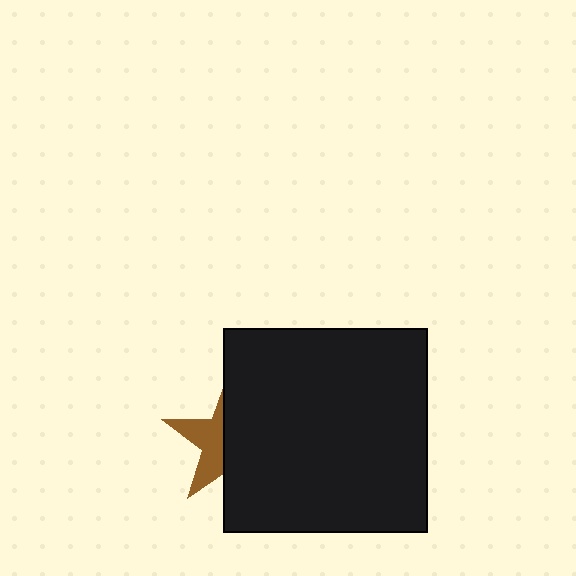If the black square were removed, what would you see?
You would see the complete brown star.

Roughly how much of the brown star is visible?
A small part of it is visible (roughly 41%).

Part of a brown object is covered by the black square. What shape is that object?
It is a star.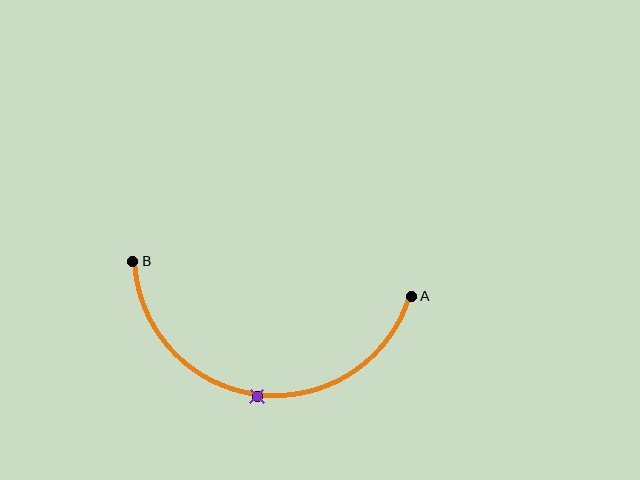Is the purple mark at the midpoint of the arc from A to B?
Yes. The purple mark lies on the arc at equal arc-length from both A and B — it is the arc midpoint.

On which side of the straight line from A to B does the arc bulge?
The arc bulges below the straight line connecting A and B.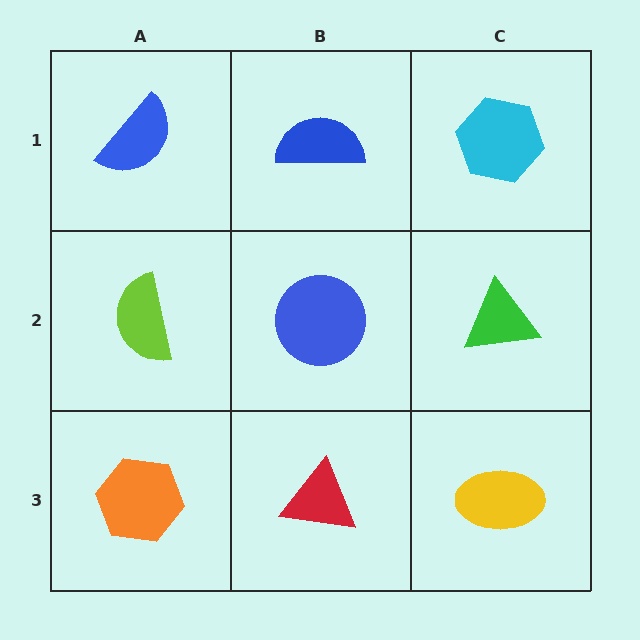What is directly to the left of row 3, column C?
A red triangle.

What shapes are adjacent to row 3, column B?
A blue circle (row 2, column B), an orange hexagon (row 3, column A), a yellow ellipse (row 3, column C).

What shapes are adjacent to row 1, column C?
A green triangle (row 2, column C), a blue semicircle (row 1, column B).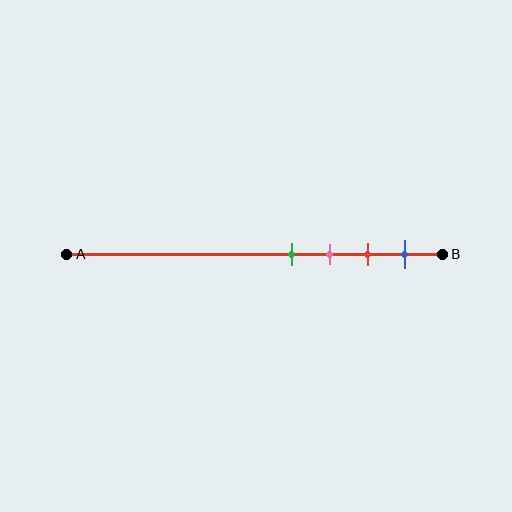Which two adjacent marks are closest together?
The green and pink marks are the closest adjacent pair.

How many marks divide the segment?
There are 4 marks dividing the segment.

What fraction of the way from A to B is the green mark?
The green mark is approximately 60% (0.6) of the way from A to B.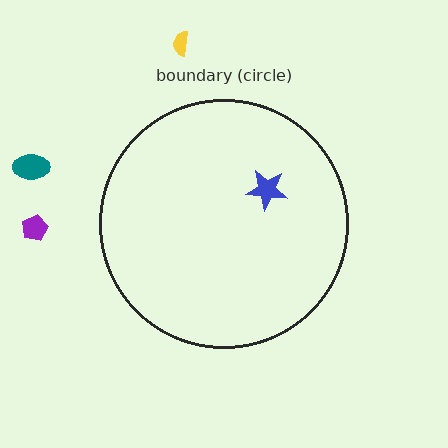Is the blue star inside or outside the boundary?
Inside.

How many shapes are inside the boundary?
1 inside, 3 outside.